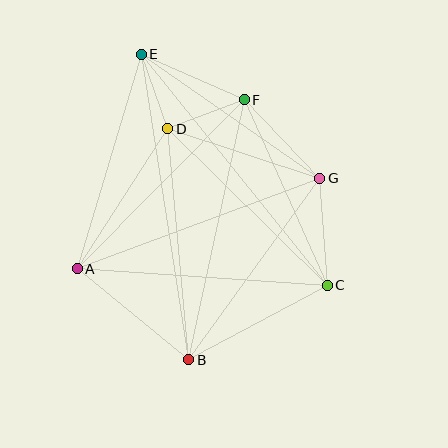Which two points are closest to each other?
Points D and E are closest to each other.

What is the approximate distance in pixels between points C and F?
The distance between C and F is approximately 203 pixels.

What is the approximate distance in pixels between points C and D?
The distance between C and D is approximately 224 pixels.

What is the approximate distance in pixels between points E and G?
The distance between E and G is approximately 217 pixels.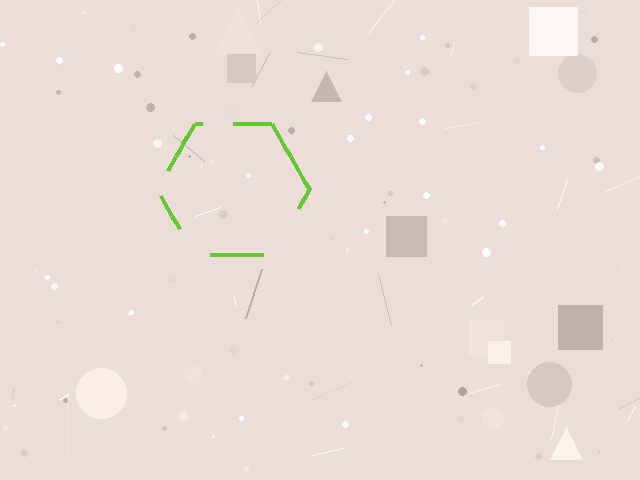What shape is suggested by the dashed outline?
The dashed outline suggests a hexagon.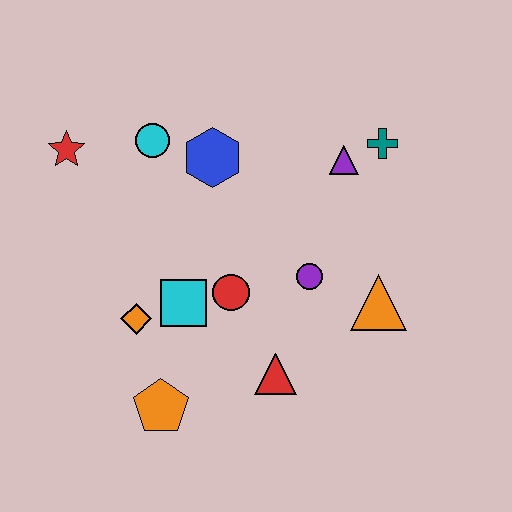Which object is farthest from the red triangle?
The red star is farthest from the red triangle.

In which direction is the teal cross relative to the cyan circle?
The teal cross is to the right of the cyan circle.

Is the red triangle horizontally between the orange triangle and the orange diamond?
Yes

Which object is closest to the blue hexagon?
The cyan circle is closest to the blue hexagon.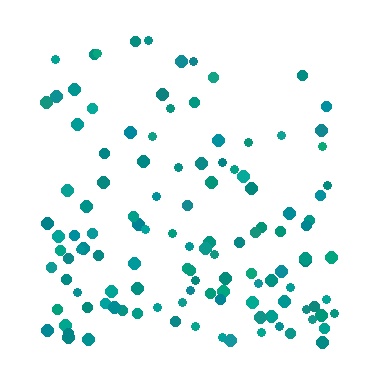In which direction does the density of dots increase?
From top to bottom, with the bottom side densest.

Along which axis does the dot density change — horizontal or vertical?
Vertical.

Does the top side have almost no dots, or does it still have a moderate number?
Still a moderate number, just noticeably fewer than the bottom.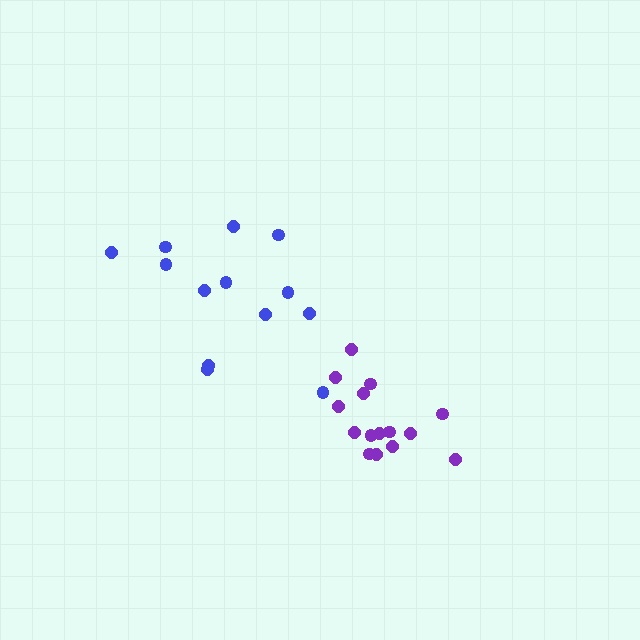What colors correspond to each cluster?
The clusters are colored: purple, blue.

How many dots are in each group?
Group 1: 15 dots, Group 2: 13 dots (28 total).